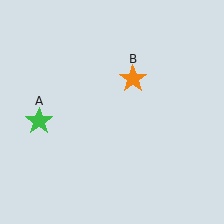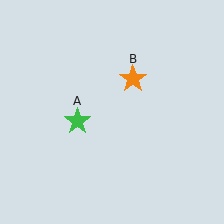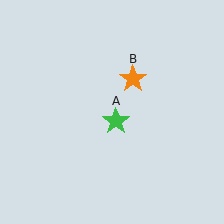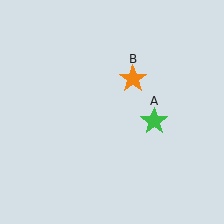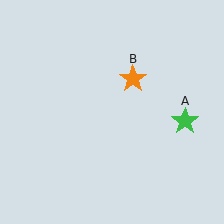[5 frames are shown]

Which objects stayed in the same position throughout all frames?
Orange star (object B) remained stationary.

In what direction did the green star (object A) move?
The green star (object A) moved right.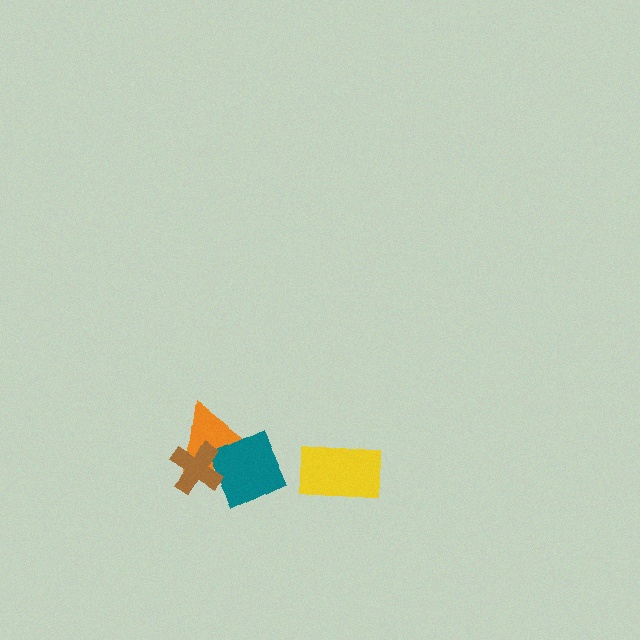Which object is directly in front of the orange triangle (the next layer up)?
The teal diamond is directly in front of the orange triangle.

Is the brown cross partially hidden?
No, no other shape covers it.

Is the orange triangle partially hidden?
Yes, it is partially covered by another shape.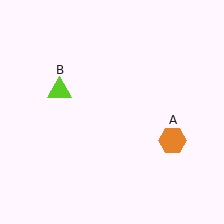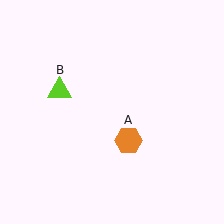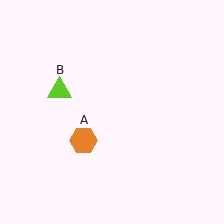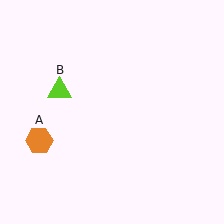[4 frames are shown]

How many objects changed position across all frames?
1 object changed position: orange hexagon (object A).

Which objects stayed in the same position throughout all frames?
Lime triangle (object B) remained stationary.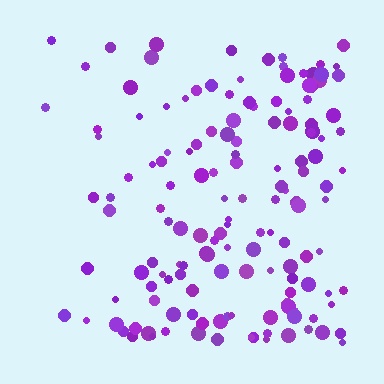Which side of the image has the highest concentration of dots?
The right.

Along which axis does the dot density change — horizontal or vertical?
Horizontal.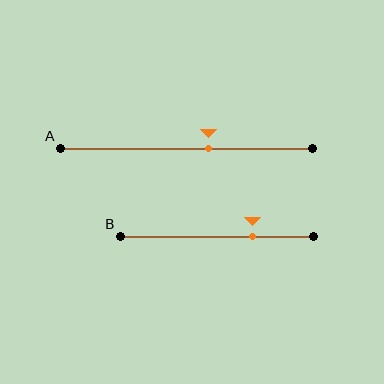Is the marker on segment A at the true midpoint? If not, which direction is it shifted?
No, the marker on segment A is shifted to the right by about 9% of the segment length.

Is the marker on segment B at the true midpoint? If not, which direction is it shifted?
No, the marker on segment B is shifted to the right by about 18% of the segment length.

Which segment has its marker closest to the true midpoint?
Segment A has its marker closest to the true midpoint.